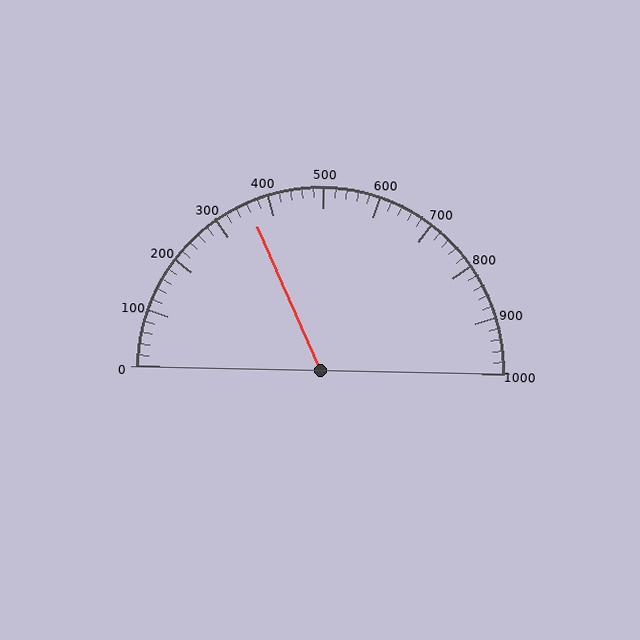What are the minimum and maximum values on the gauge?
The gauge ranges from 0 to 1000.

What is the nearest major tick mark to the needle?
The nearest major tick mark is 400.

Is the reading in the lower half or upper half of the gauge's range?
The reading is in the lower half of the range (0 to 1000).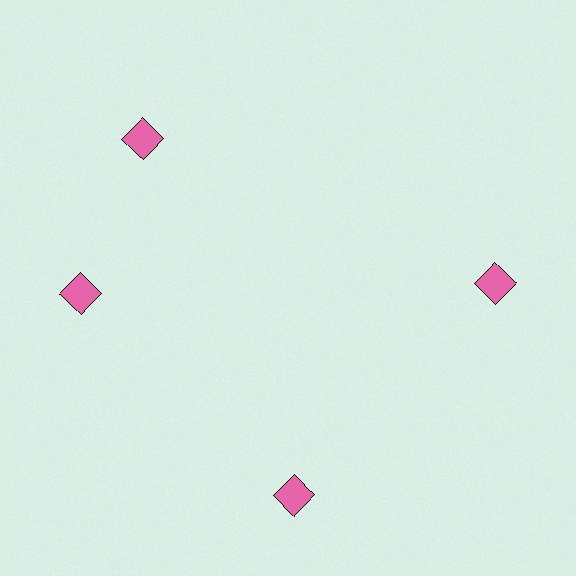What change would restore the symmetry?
The symmetry would be restored by rotating it back into even spacing with its neighbors so that all 4 diamonds sit at equal angles and equal distance from the center.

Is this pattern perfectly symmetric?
No. The 4 pink diamonds are arranged in a ring, but one element near the 12 o'clock position is rotated out of alignment along the ring, breaking the 4-fold rotational symmetry.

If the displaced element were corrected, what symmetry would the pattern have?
It would have 4-fold rotational symmetry — the pattern would map onto itself every 90 degrees.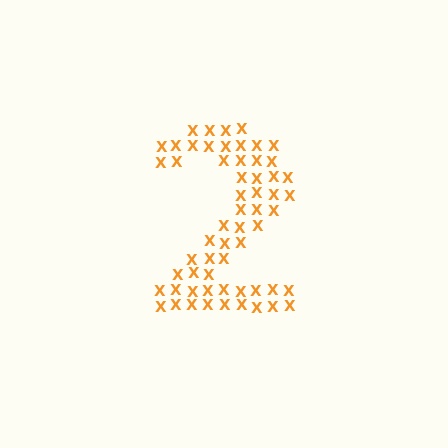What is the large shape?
The large shape is the digit 2.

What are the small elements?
The small elements are letter X's.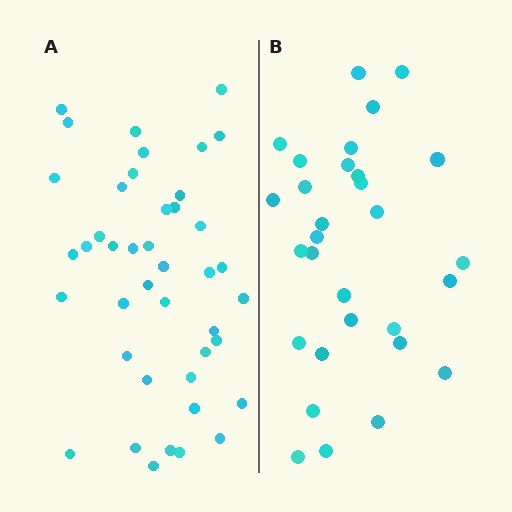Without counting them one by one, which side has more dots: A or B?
Region A (the left region) has more dots.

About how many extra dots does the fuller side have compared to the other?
Region A has roughly 12 or so more dots than region B.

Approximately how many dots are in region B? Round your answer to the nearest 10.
About 30 dots.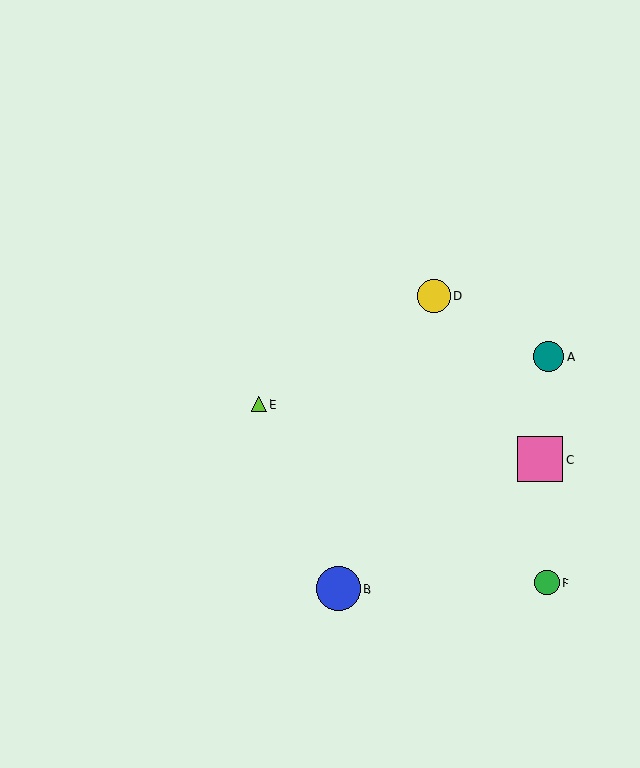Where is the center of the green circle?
The center of the green circle is at (547, 583).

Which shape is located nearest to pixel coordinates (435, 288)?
The yellow circle (labeled D) at (434, 296) is nearest to that location.